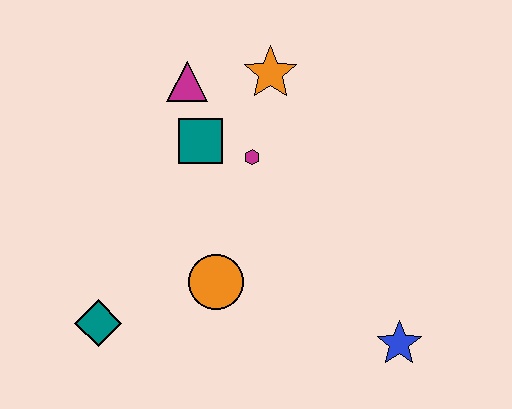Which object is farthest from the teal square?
The blue star is farthest from the teal square.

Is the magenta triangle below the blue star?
No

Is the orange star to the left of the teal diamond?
No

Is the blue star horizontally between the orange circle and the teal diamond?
No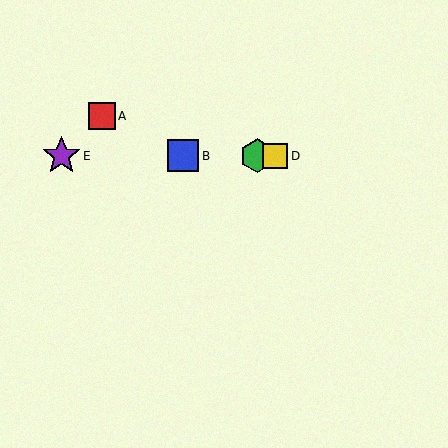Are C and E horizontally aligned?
Yes, both are at y≈156.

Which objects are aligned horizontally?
Objects B, C, D, E are aligned horizontally.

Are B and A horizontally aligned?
No, B is at y≈156 and A is at y≈116.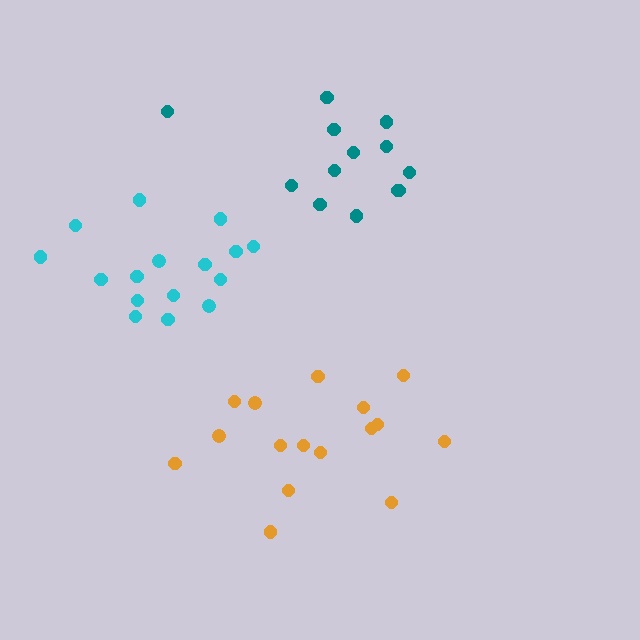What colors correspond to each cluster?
The clusters are colored: teal, orange, cyan.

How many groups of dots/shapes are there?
There are 3 groups.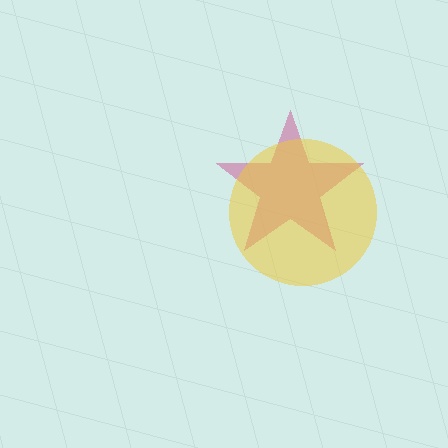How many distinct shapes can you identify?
There are 2 distinct shapes: a magenta star, a yellow circle.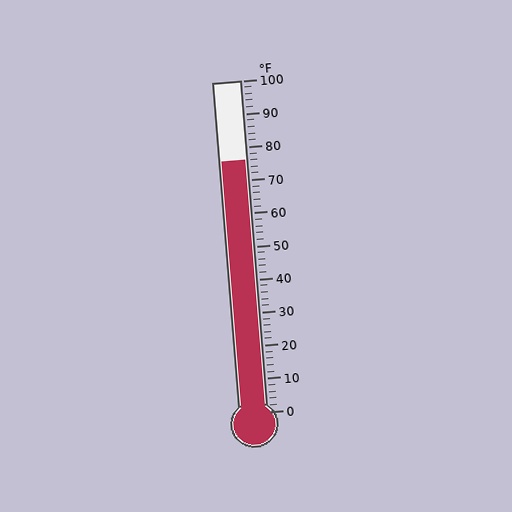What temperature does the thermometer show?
The thermometer shows approximately 76°F.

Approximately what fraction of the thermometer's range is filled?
The thermometer is filled to approximately 75% of its range.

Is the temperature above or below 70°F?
The temperature is above 70°F.